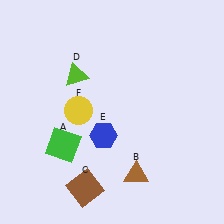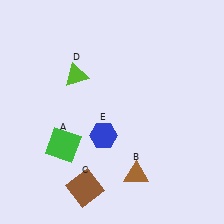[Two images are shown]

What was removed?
The yellow circle (F) was removed in Image 2.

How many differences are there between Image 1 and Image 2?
There is 1 difference between the two images.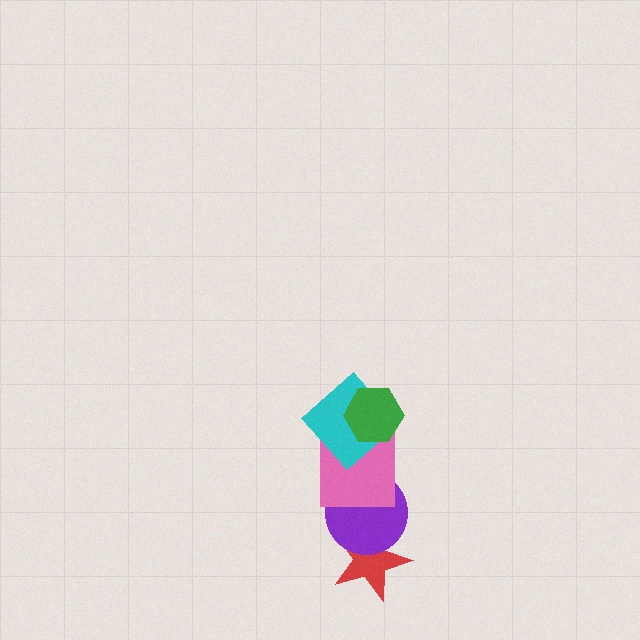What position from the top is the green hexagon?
The green hexagon is 1st from the top.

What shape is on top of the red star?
The purple circle is on top of the red star.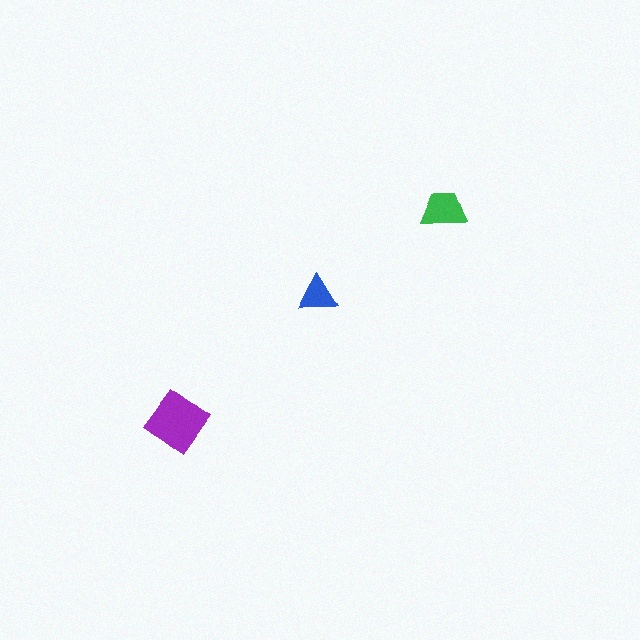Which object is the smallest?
The blue triangle.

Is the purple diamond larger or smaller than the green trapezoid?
Larger.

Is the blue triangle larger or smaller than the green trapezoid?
Smaller.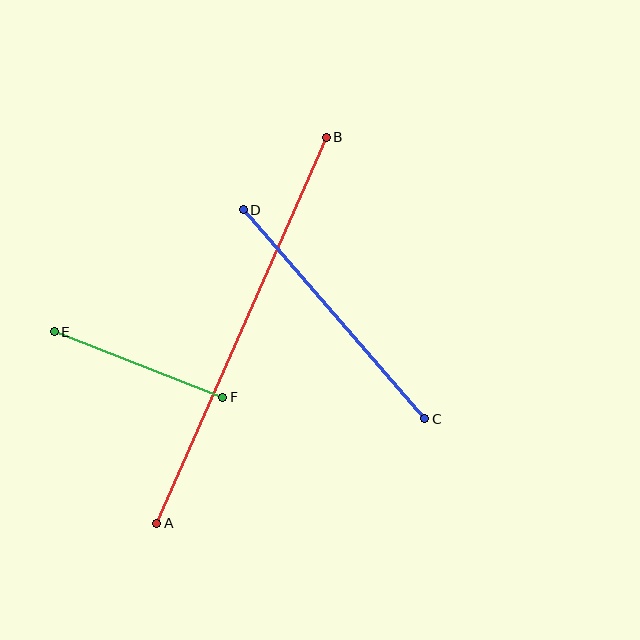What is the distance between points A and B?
The distance is approximately 422 pixels.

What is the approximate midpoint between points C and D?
The midpoint is at approximately (334, 314) pixels.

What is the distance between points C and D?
The distance is approximately 277 pixels.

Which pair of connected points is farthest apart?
Points A and B are farthest apart.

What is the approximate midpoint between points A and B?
The midpoint is at approximately (241, 330) pixels.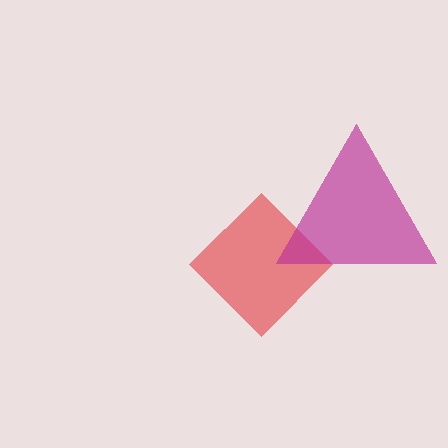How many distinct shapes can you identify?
There are 2 distinct shapes: a red diamond, a magenta triangle.